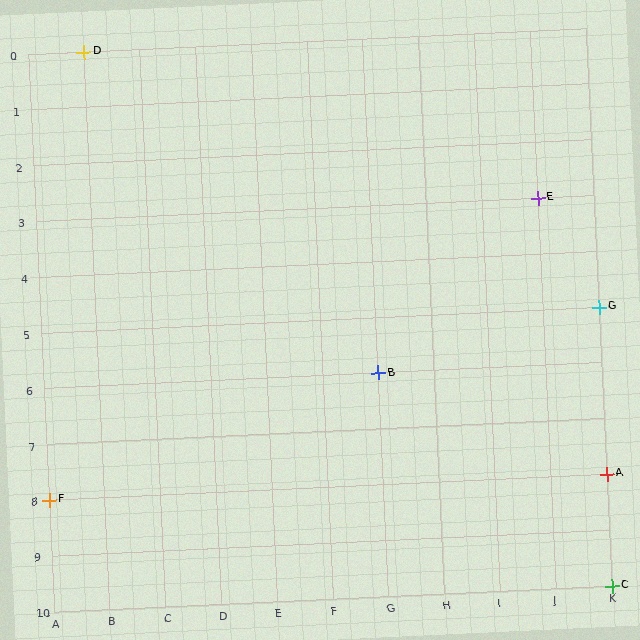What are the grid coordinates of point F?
Point F is at grid coordinates (A, 8).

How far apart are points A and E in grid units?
Points A and E are 1 column and 5 rows apart (about 5.1 grid units diagonally).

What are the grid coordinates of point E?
Point E is at grid coordinates (J, 3).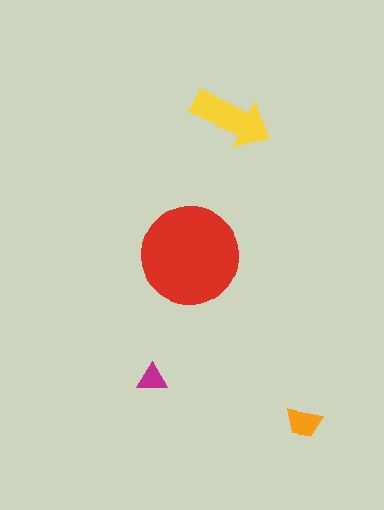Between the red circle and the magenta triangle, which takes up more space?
The red circle.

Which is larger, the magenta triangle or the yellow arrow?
The yellow arrow.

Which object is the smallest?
The magenta triangle.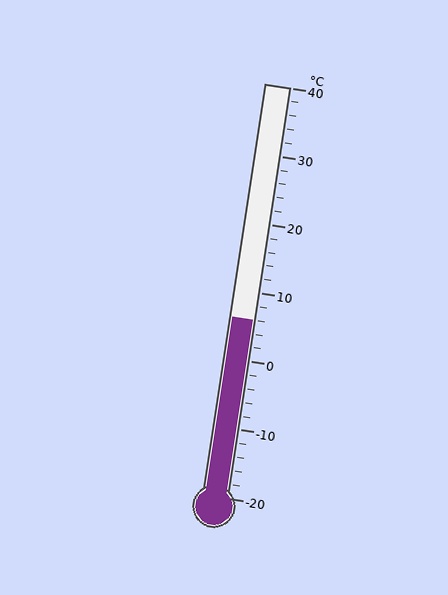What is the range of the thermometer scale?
The thermometer scale ranges from -20°C to 40°C.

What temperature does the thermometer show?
The thermometer shows approximately 6°C.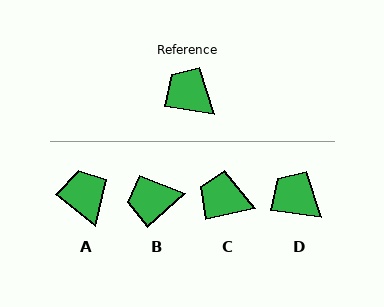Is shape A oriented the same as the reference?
No, it is off by about 31 degrees.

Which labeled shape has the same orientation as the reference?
D.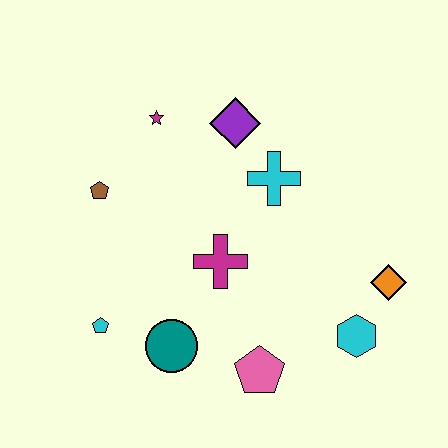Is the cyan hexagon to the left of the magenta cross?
No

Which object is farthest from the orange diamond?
The brown pentagon is farthest from the orange diamond.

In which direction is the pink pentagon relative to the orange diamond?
The pink pentagon is to the left of the orange diamond.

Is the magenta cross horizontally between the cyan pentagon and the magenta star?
No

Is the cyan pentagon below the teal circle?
No